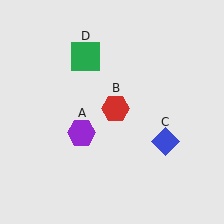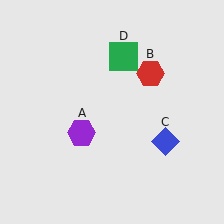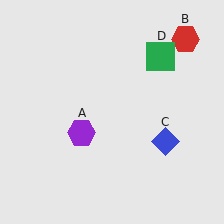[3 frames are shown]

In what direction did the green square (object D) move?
The green square (object D) moved right.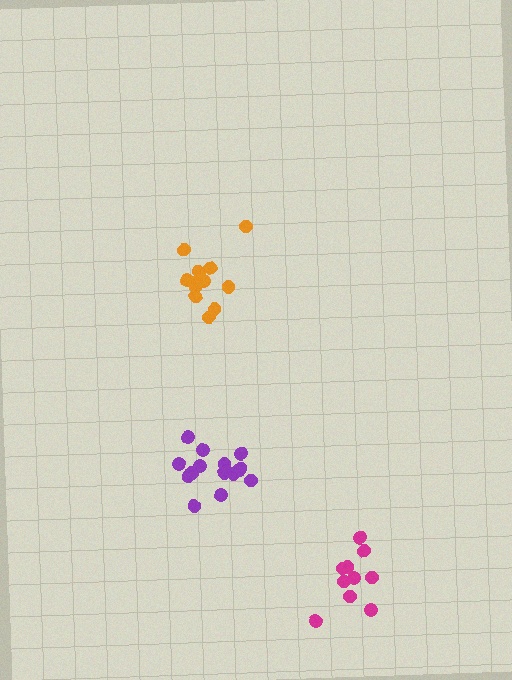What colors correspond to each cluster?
The clusters are colored: purple, orange, magenta.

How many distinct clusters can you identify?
There are 3 distinct clusters.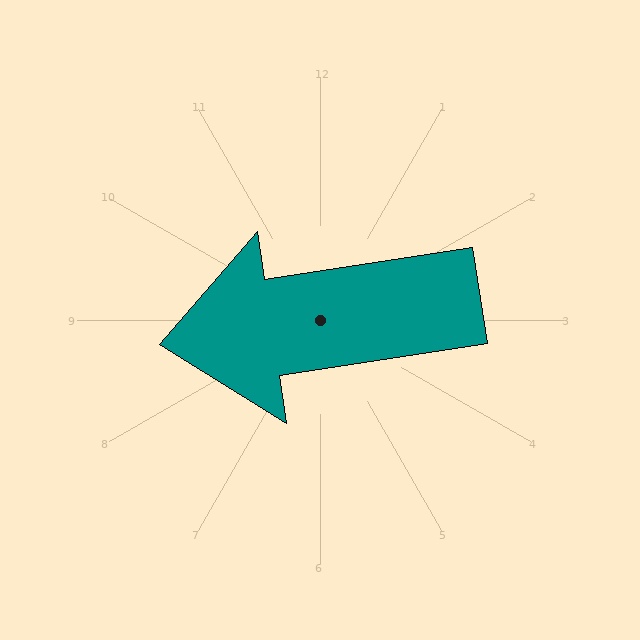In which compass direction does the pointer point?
West.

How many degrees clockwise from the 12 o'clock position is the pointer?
Approximately 261 degrees.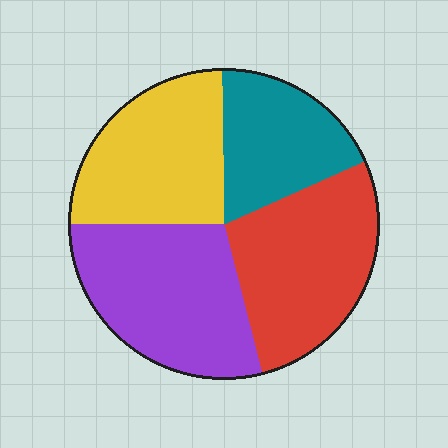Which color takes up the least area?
Teal, at roughly 20%.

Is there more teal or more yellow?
Yellow.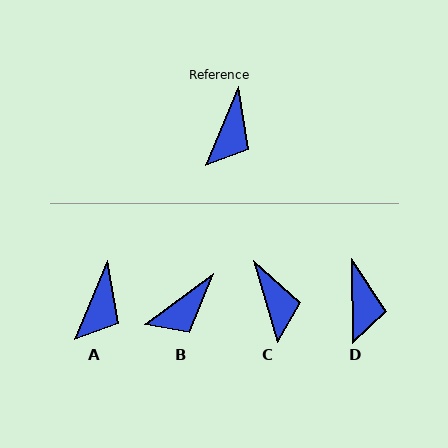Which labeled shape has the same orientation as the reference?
A.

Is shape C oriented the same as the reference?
No, it is off by about 39 degrees.